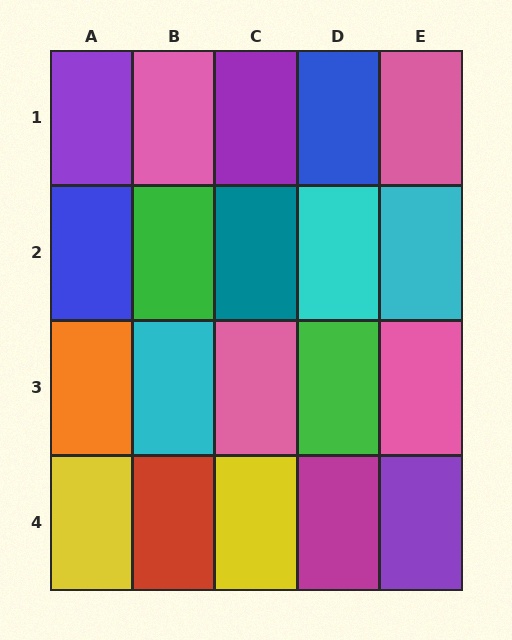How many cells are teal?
1 cell is teal.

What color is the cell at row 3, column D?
Green.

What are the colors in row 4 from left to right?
Yellow, red, yellow, magenta, purple.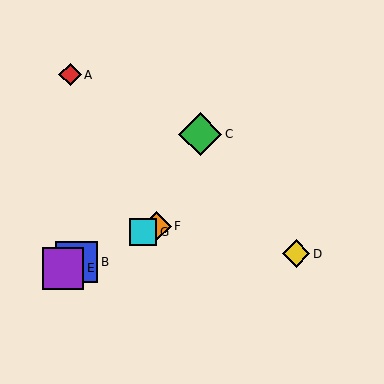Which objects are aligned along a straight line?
Objects B, E, F, G are aligned along a straight line.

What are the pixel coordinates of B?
Object B is at (77, 262).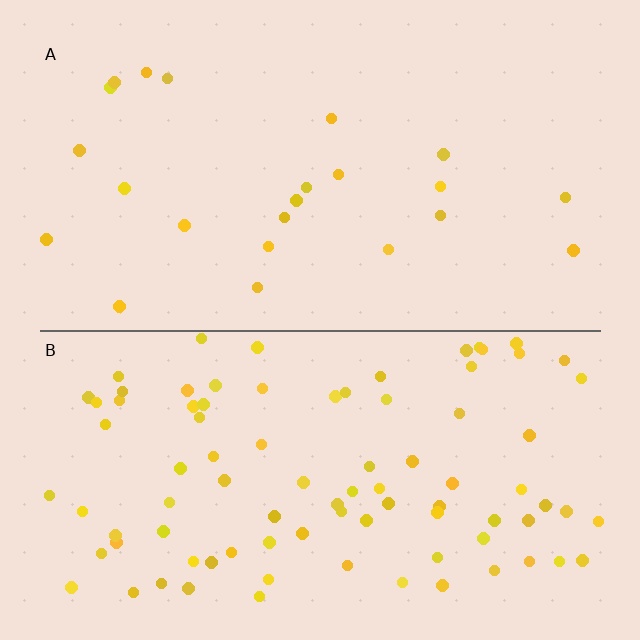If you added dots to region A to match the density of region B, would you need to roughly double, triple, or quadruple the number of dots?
Approximately quadruple.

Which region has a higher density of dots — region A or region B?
B (the bottom).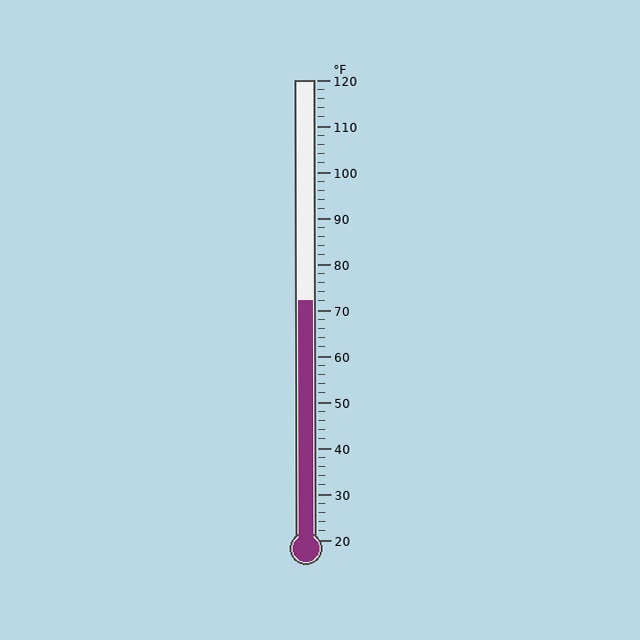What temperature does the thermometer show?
The thermometer shows approximately 72°F.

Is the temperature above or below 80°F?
The temperature is below 80°F.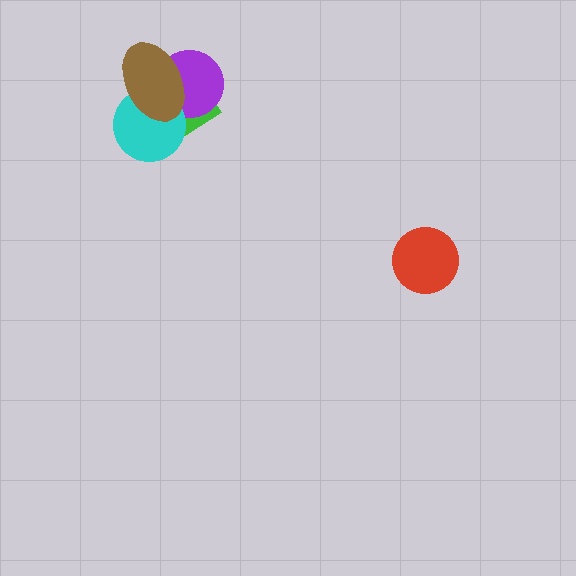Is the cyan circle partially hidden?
Yes, it is partially covered by another shape.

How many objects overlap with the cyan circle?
3 objects overlap with the cyan circle.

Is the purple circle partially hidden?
Yes, it is partially covered by another shape.